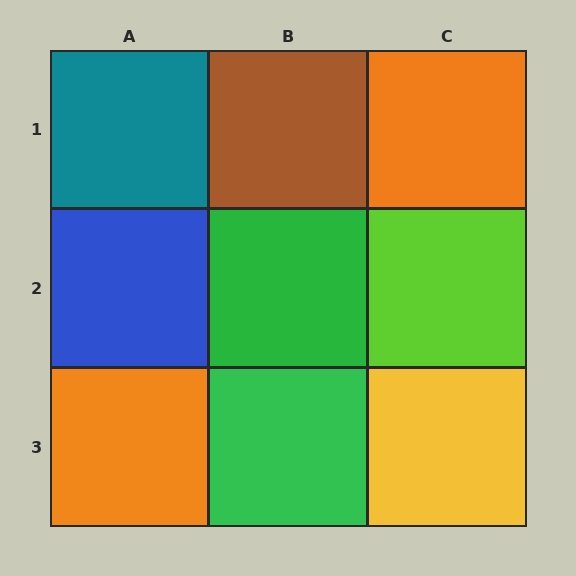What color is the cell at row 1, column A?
Teal.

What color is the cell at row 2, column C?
Lime.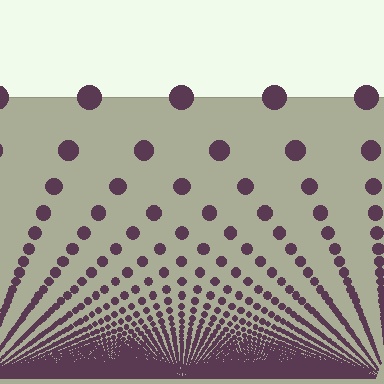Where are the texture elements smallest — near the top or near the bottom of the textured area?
Near the bottom.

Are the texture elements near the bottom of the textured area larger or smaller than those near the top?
Smaller. The gradient is inverted — elements near the bottom are smaller and denser.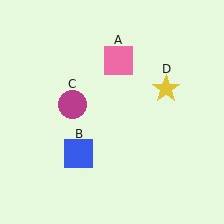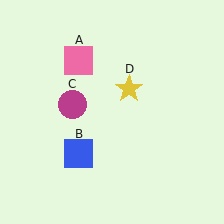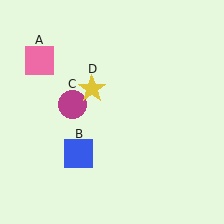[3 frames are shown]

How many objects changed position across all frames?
2 objects changed position: pink square (object A), yellow star (object D).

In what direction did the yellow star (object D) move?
The yellow star (object D) moved left.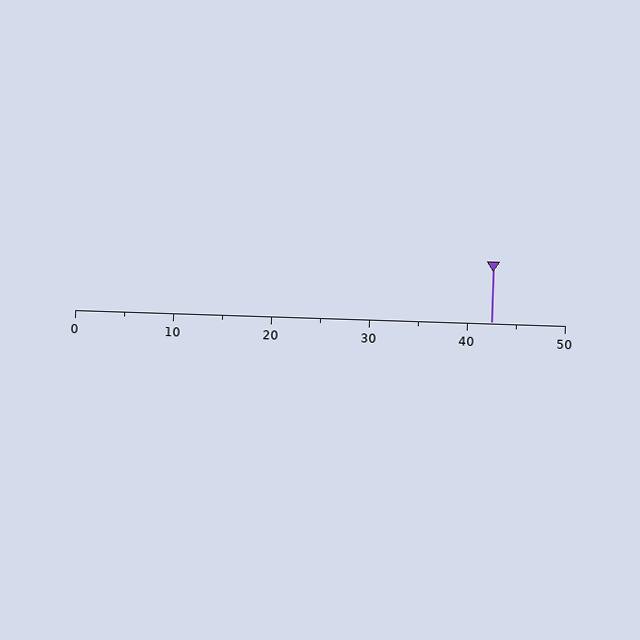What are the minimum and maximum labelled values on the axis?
The axis runs from 0 to 50.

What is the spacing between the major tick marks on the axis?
The major ticks are spaced 10 apart.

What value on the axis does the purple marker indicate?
The marker indicates approximately 42.5.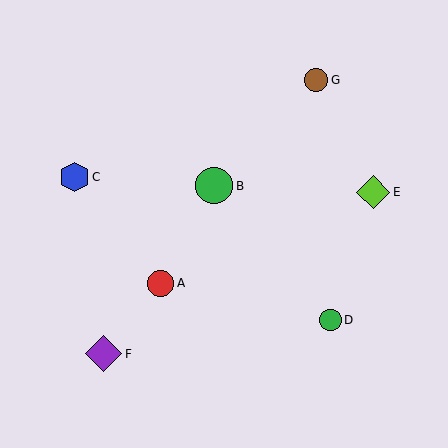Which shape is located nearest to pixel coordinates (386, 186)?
The lime diamond (labeled E) at (373, 192) is nearest to that location.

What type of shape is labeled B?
Shape B is a green circle.